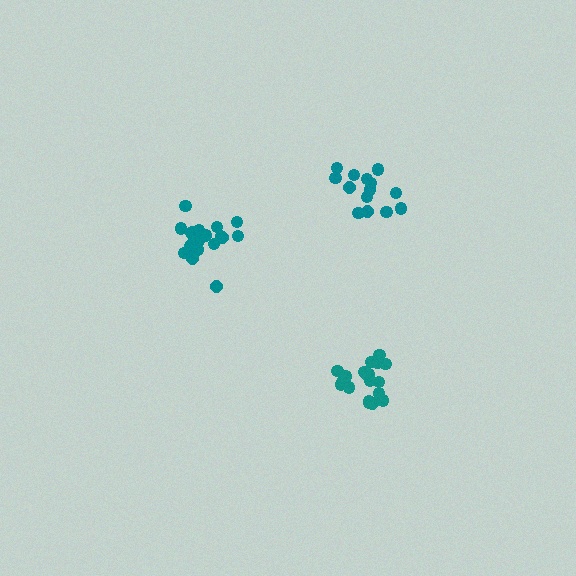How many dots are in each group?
Group 1: 20 dots, Group 2: 14 dots, Group 3: 20 dots (54 total).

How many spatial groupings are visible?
There are 3 spatial groupings.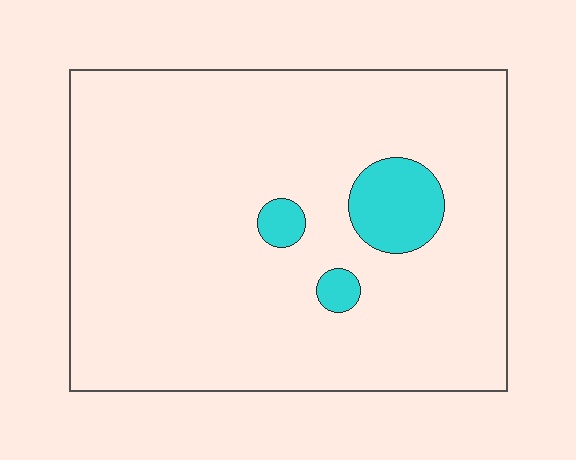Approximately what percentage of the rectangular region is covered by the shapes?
Approximately 10%.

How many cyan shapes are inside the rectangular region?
3.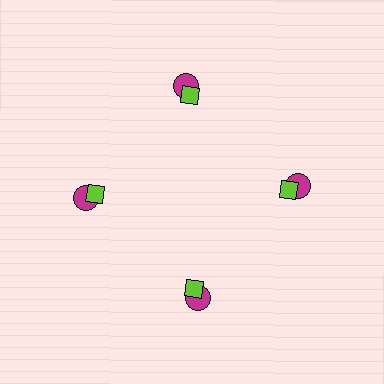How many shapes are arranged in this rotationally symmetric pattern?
There are 8 shapes, arranged in 4 groups of 2.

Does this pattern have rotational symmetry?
Yes, this pattern has 4-fold rotational symmetry. It looks the same after rotating 90 degrees around the center.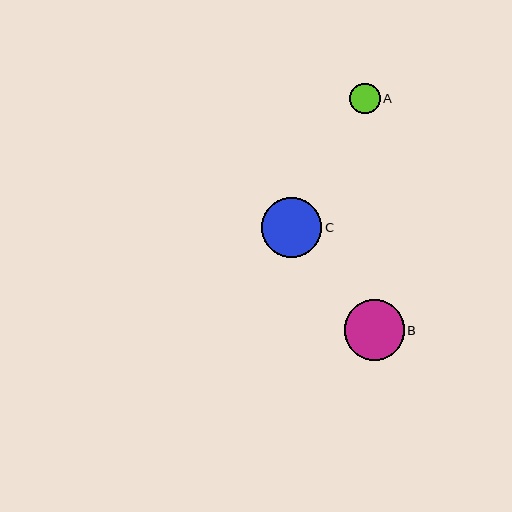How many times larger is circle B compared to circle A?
Circle B is approximately 2.0 times the size of circle A.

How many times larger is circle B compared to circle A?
Circle B is approximately 2.0 times the size of circle A.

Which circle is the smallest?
Circle A is the smallest with a size of approximately 30 pixels.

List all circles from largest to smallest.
From largest to smallest: C, B, A.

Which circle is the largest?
Circle C is the largest with a size of approximately 61 pixels.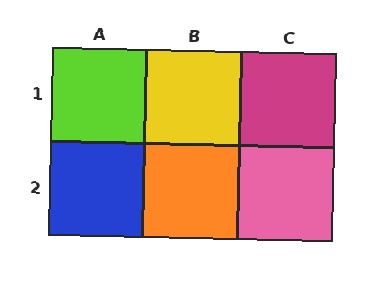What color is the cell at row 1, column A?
Lime.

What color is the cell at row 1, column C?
Magenta.